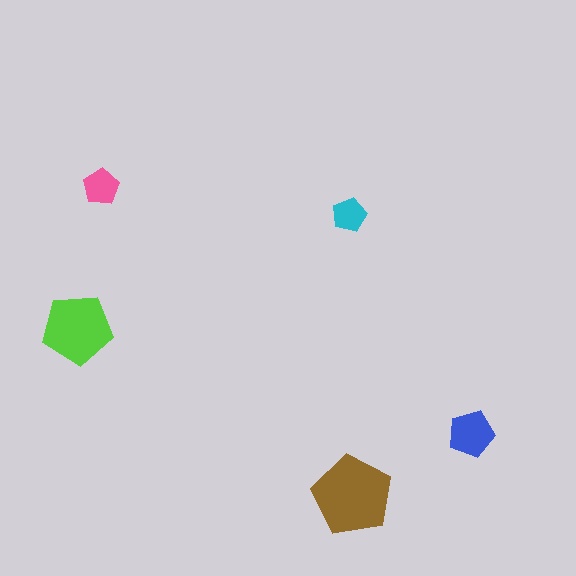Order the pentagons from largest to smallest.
the brown one, the lime one, the blue one, the pink one, the cyan one.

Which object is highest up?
The pink pentagon is topmost.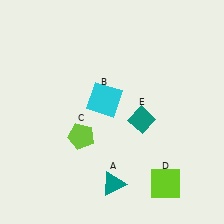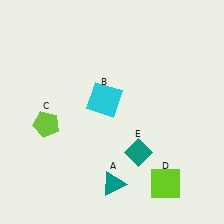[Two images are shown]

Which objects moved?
The objects that moved are: the lime pentagon (C), the teal diamond (E).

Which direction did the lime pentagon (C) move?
The lime pentagon (C) moved left.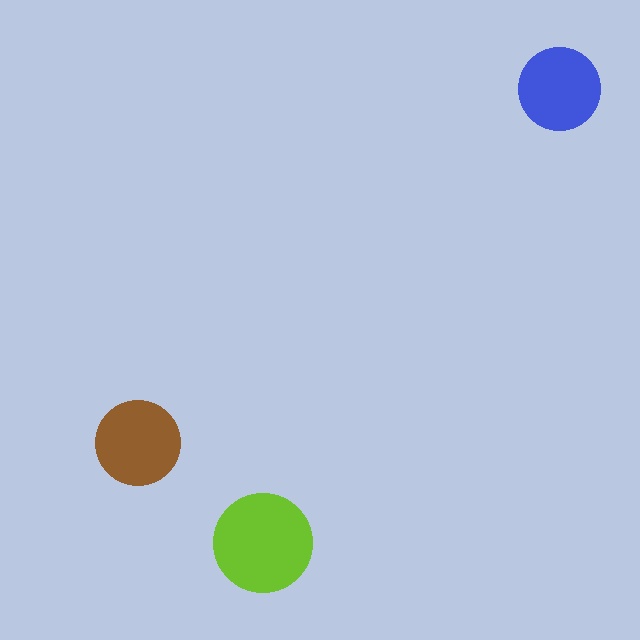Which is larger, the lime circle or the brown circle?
The lime one.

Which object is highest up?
The blue circle is topmost.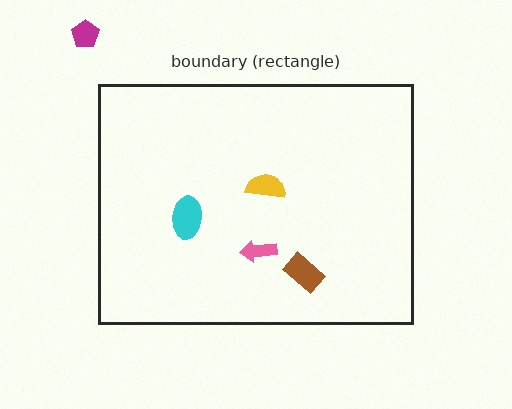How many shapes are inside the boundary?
4 inside, 1 outside.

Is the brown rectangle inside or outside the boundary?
Inside.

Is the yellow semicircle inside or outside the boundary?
Inside.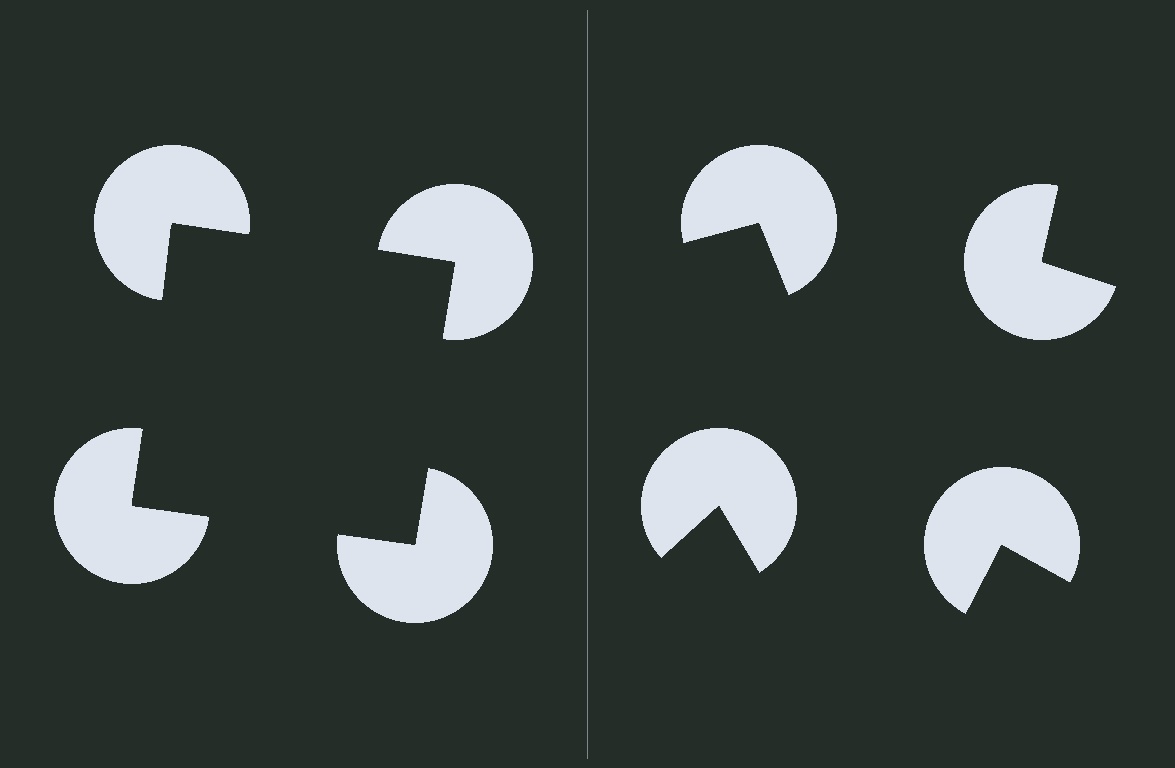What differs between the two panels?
The pac-man discs are positioned identically on both sides; only the wedge orientations differ. On the left they align to a square; on the right they are misaligned.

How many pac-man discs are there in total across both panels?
8 — 4 on each side.